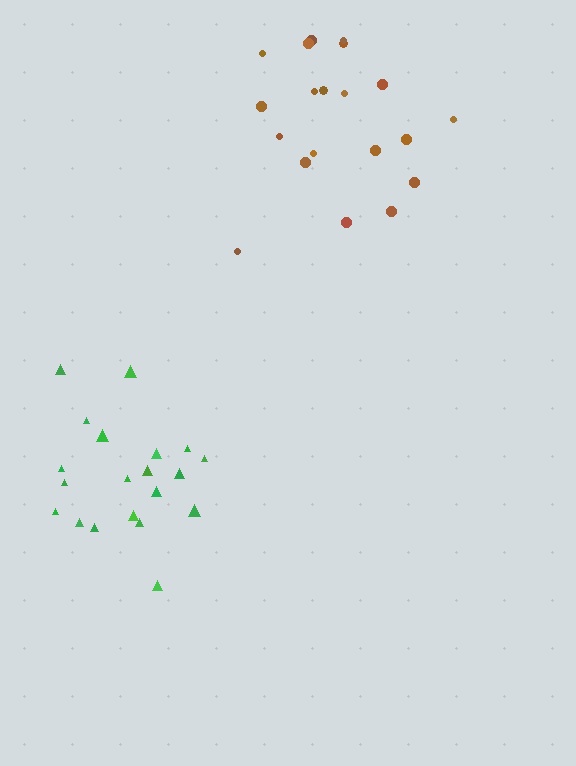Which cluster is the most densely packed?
Green.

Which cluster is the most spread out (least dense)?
Brown.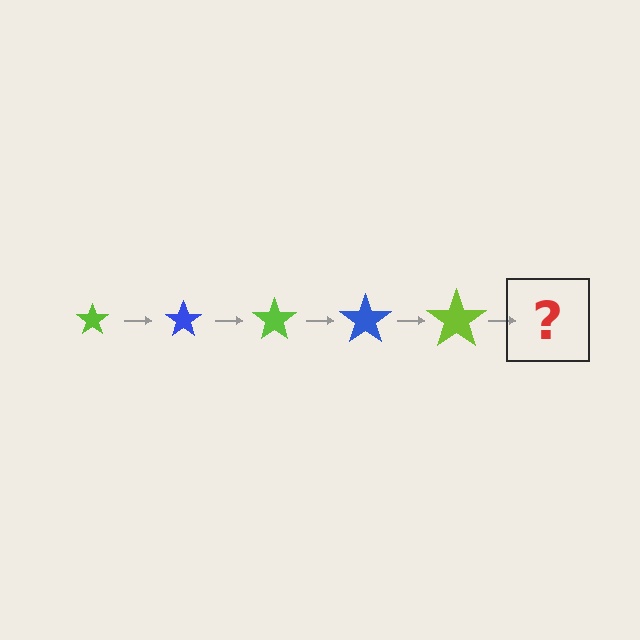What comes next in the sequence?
The next element should be a blue star, larger than the previous one.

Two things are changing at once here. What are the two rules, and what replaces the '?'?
The two rules are that the star grows larger each step and the color cycles through lime and blue. The '?' should be a blue star, larger than the previous one.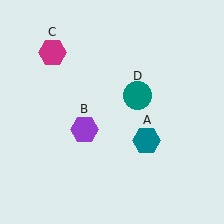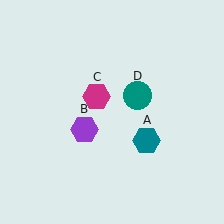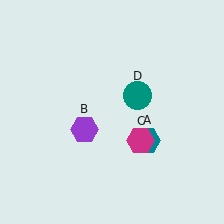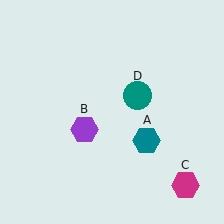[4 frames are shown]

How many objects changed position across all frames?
1 object changed position: magenta hexagon (object C).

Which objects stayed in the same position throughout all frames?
Teal hexagon (object A) and purple hexagon (object B) and teal circle (object D) remained stationary.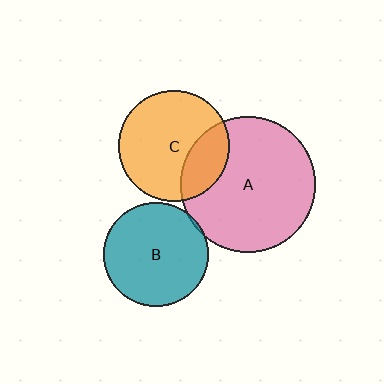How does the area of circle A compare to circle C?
Approximately 1.5 times.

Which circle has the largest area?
Circle A (pink).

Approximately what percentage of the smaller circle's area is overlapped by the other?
Approximately 5%.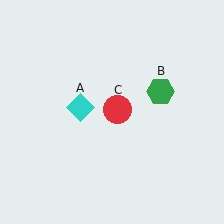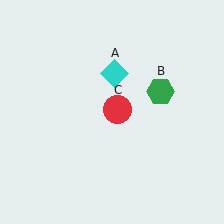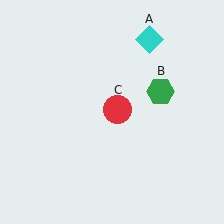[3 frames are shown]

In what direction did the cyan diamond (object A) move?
The cyan diamond (object A) moved up and to the right.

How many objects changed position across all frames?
1 object changed position: cyan diamond (object A).